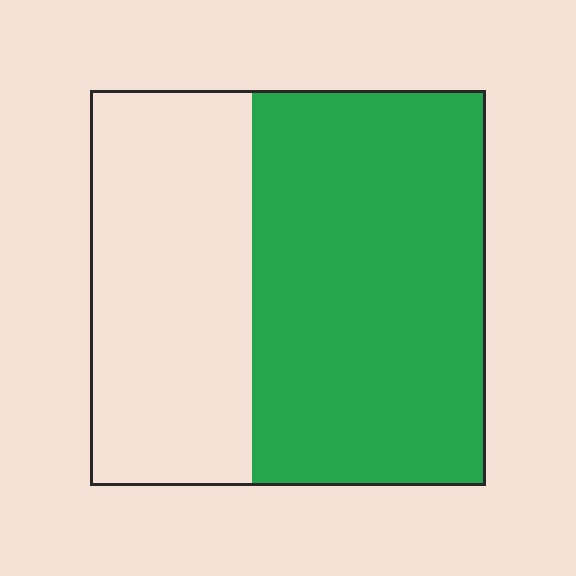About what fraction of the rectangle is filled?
About three fifths (3/5).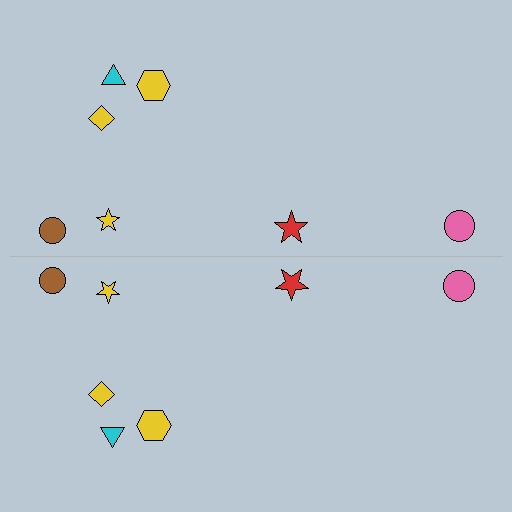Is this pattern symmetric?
Yes, this pattern has bilateral (reflection) symmetry.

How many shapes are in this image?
There are 14 shapes in this image.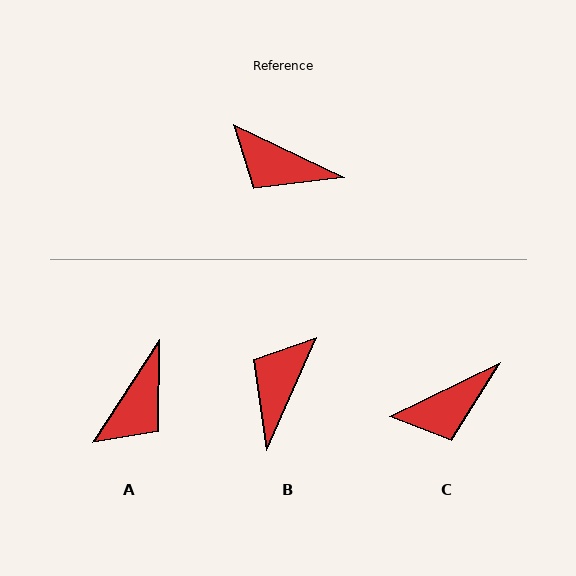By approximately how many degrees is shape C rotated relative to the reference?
Approximately 51 degrees counter-clockwise.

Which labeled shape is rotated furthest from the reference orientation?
B, about 89 degrees away.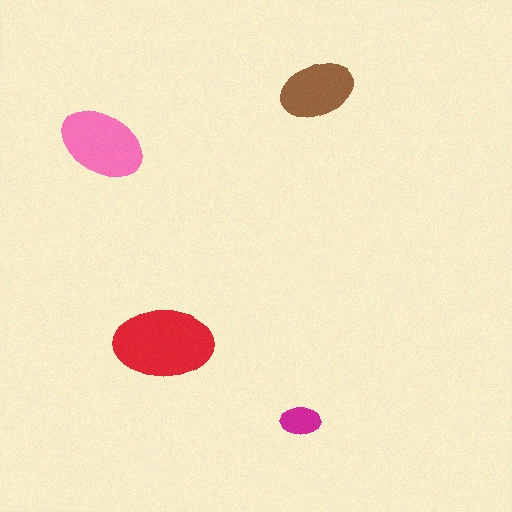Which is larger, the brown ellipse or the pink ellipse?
The pink one.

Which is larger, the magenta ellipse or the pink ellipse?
The pink one.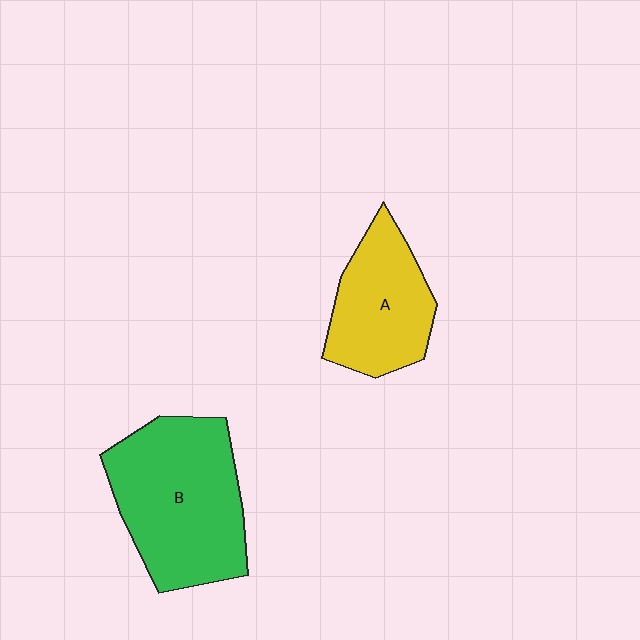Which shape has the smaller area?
Shape A (yellow).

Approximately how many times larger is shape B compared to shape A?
Approximately 1.5 times.